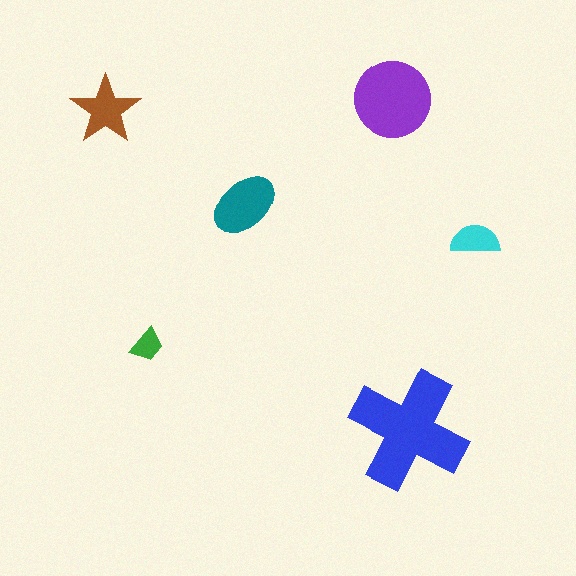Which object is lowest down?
The blue cross is bottommost.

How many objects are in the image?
There are 6 objects in the image.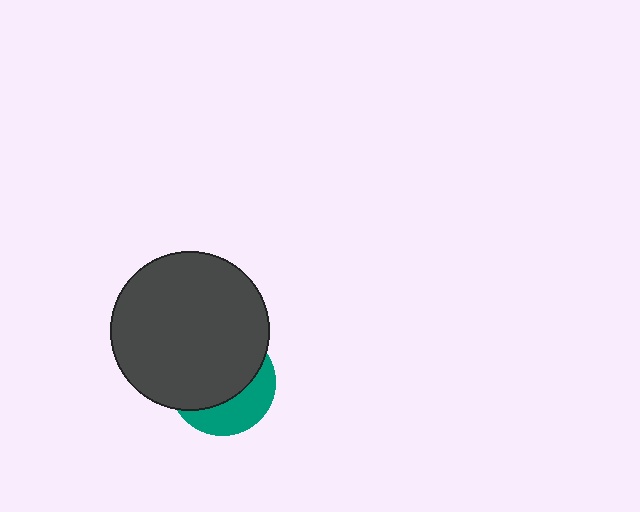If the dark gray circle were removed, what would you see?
You would see the complete teal circle.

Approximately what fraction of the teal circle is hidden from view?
Roughly 65% of the teal circle is hidden behind the dark gray circle.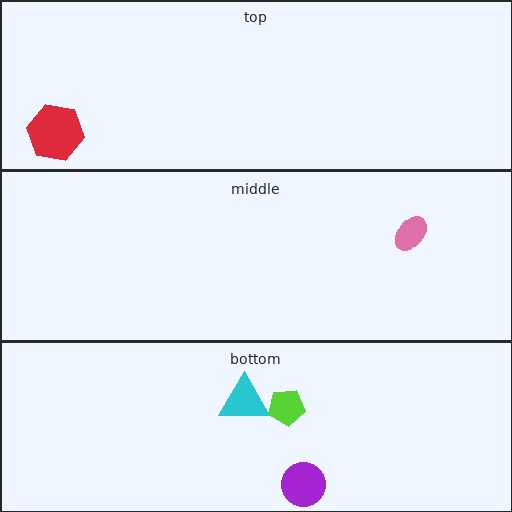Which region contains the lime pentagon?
The bottom region.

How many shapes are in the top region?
1.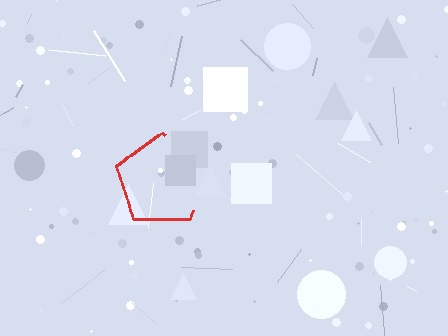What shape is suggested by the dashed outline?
The dashed outline suggests a pentagon.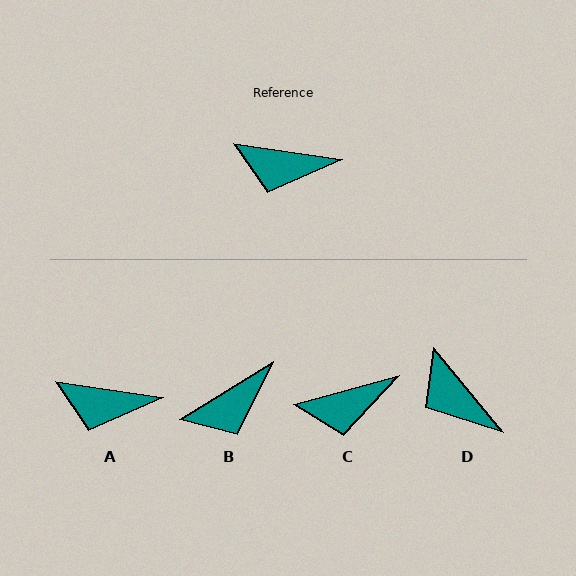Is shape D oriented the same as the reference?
No, it is off by about 42 degrees.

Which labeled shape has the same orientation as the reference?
A.